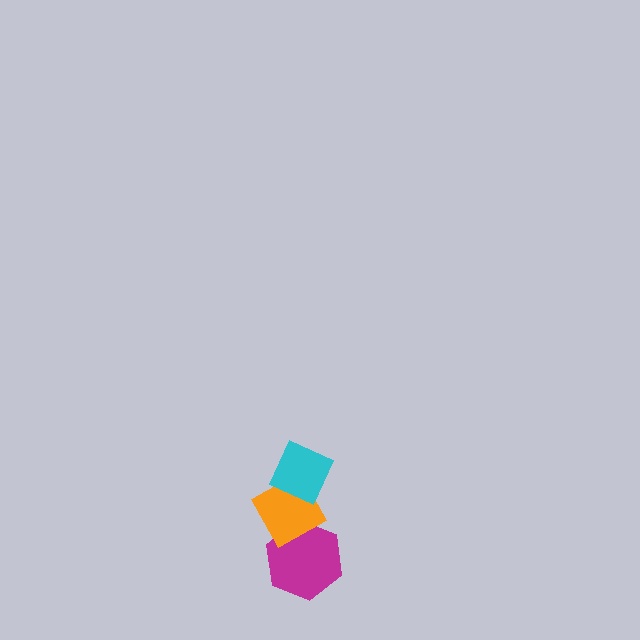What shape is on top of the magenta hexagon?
The orange diamond is on top of the magenta hexagon.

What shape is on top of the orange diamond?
The cyan diamond is on top of the orange diamond.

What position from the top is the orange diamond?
The orange diamond is 2nd from the top.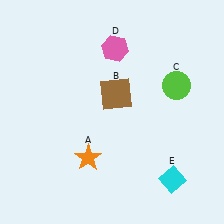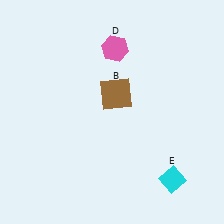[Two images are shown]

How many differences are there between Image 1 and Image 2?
There are 2 differences between the two images.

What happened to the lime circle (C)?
The lime circle (C) was removed in Image 2. It was in the top-right area of Image 1.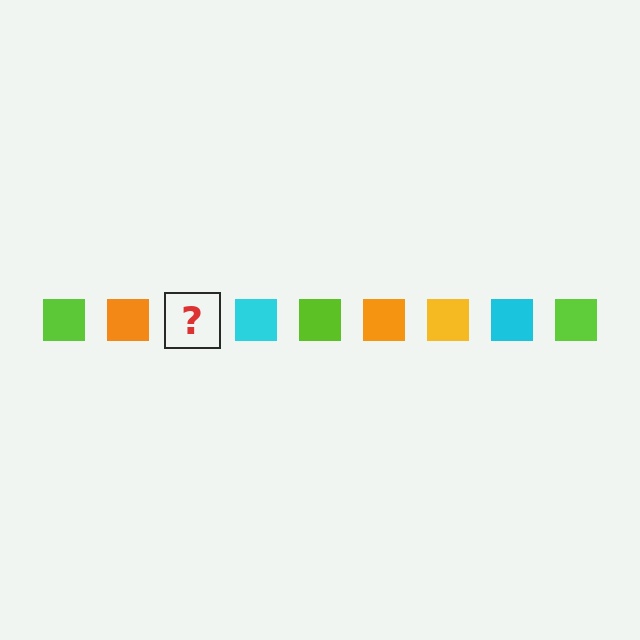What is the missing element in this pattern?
The missing element is a yellow square.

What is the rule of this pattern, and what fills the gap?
The rule is that the pattern cycles through lime, orange, yellow, cyan squares. The gap should be filled with a yellow square.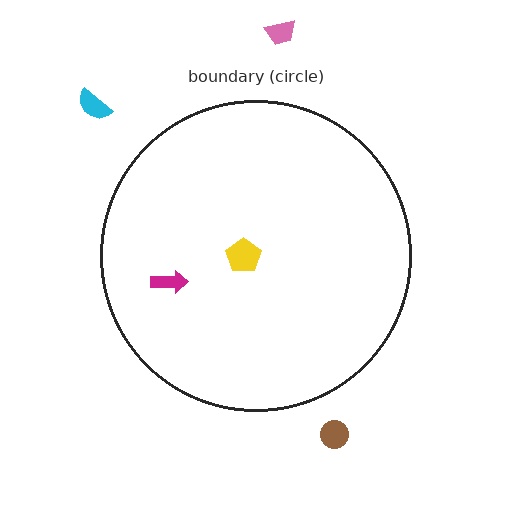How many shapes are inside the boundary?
2 inside, 3 outside.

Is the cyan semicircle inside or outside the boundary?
Outside.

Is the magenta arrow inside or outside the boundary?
Inside.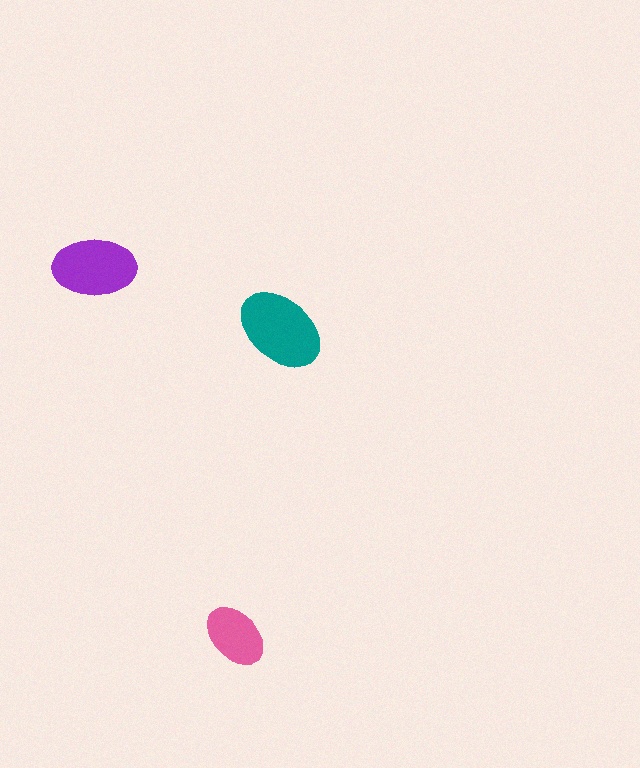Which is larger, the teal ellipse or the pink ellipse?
The teal one.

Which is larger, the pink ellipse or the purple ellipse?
The purple one.